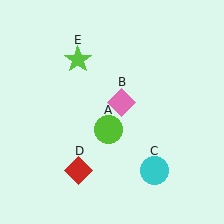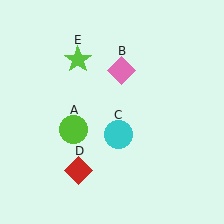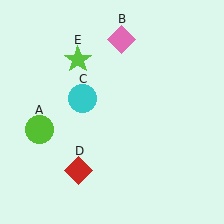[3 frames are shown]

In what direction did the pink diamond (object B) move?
The pink diamond (object B) moved up.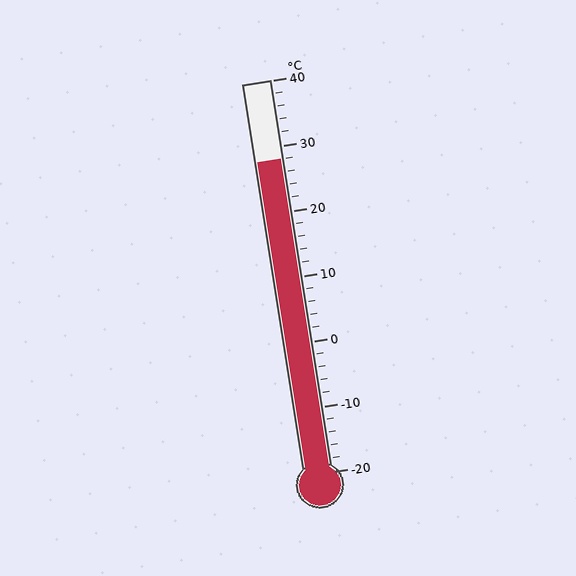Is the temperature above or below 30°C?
The temperature is below 30°C.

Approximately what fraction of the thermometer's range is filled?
The thermometer is filled to approximately 80% of its range.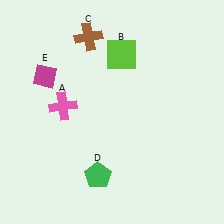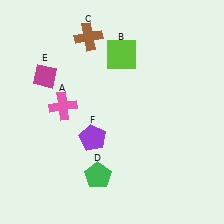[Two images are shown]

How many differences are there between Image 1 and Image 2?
There is 1 difference between the two images.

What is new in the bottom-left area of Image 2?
A purple pentagon (F) was added in the bottom-left area of Image 2.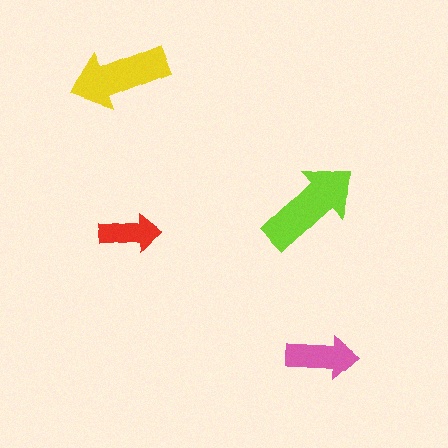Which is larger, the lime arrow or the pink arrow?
The lime one.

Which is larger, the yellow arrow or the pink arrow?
The yellow one.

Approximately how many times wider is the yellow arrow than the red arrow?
About 1.5 times wider.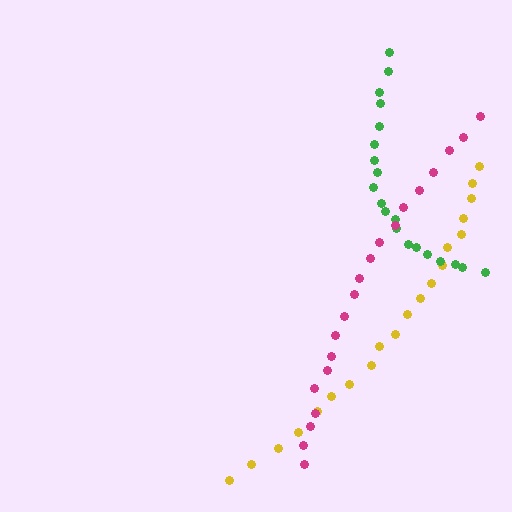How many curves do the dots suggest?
There are 3 distinct paths.